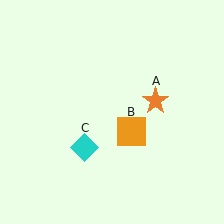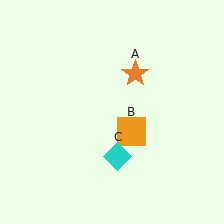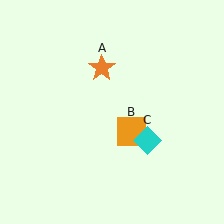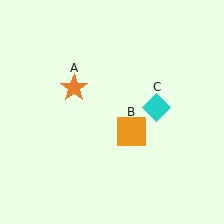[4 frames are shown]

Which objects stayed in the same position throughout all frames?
Orange square (object B) remained stationary.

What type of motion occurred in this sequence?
The orange star (object A), cyan diamond (object C) rotated counterclockwise around the center of the scene.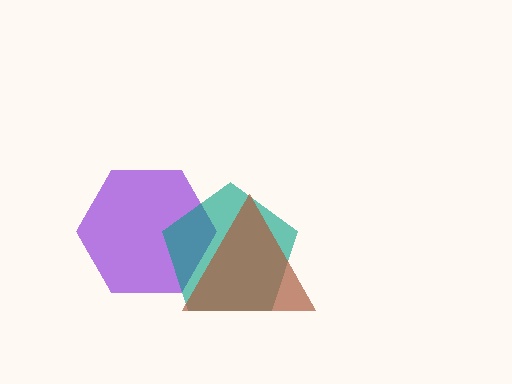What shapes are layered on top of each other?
The layered shapes are: a purple hexagon, a teal pentagon, a brown triangle.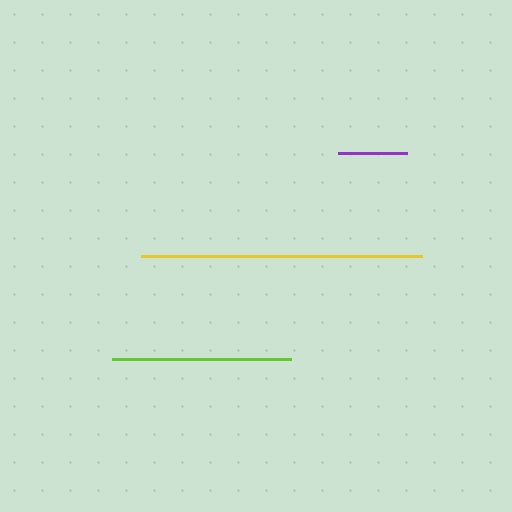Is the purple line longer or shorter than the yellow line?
The yellow line is longer than the purple line.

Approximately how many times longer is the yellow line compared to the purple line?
The yellow line is approximately 4.1 times the length of the purple line.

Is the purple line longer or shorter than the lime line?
The lime line is longer than the purple line.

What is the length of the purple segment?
The purple segment is approximately 69 pixels long.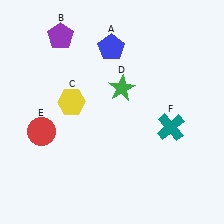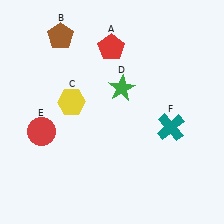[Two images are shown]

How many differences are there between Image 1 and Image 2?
There are 2 differences between the two images.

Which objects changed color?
A changed from blue to red. B changed from purple to brown.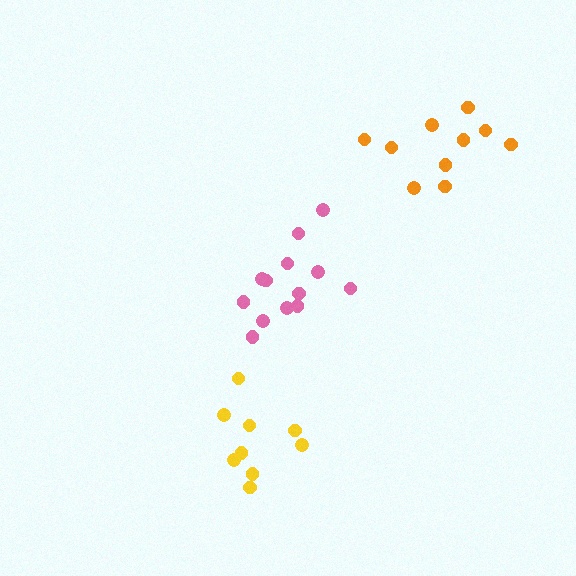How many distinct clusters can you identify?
There are 3 distinct clusters.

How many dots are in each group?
Group 1: 13 dots, Group 2: 9 dots, Group 3: 10 dots (32 total).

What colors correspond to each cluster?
The clusters are colored: pink, yellow, orange.